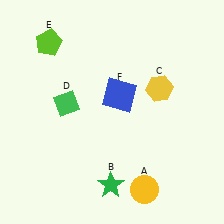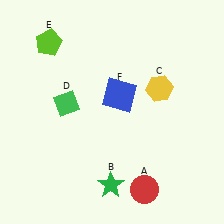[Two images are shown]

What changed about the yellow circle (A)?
In Image 1, A is yellow. In Image 2, it changed to red.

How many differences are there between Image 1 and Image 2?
There is 1 difference between the two images.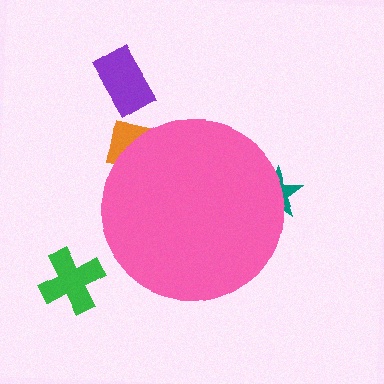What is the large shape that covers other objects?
A pink circle.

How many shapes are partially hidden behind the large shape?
2 shapes are partially hidden.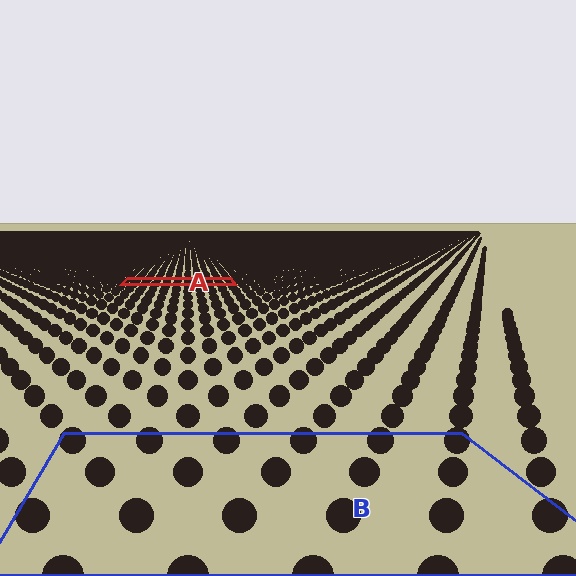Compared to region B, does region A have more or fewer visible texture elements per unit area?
Region A has more texture elements per unit area — they are packed more densely because it is farther away.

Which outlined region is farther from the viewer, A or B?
Region A is farther from the viewer — the texture elements inside it appear smaller and more densely packed.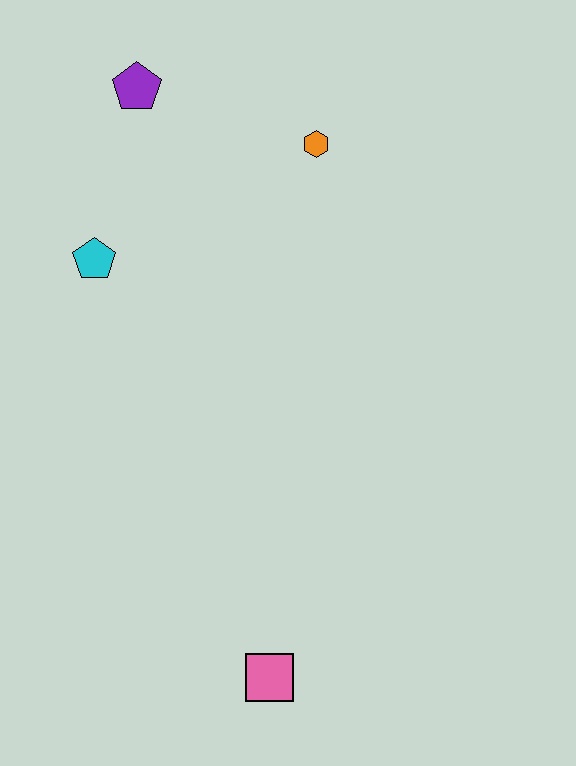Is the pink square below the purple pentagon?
Yes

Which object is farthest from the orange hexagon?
The pink square is farthest from the orange hexagon.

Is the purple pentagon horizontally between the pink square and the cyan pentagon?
Yes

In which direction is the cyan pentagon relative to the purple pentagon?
The cyan pentagon is below the purple pentagon.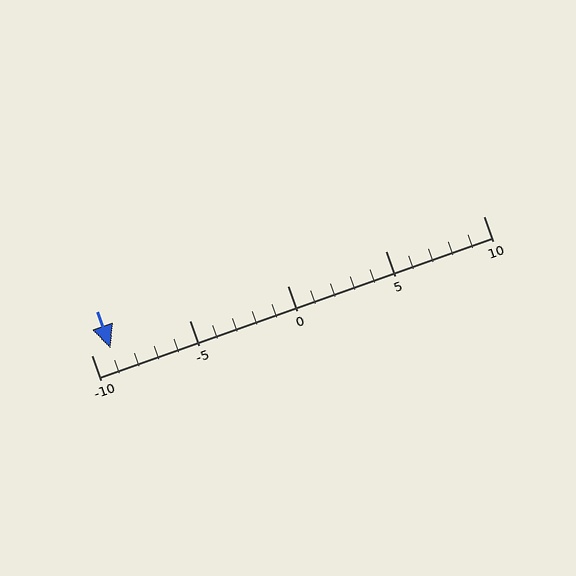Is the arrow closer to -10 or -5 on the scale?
The arrow is closer to -10.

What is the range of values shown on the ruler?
The ruler shows values from -10 to 10.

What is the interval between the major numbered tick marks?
The major tick marks are spaced 5 units apart.